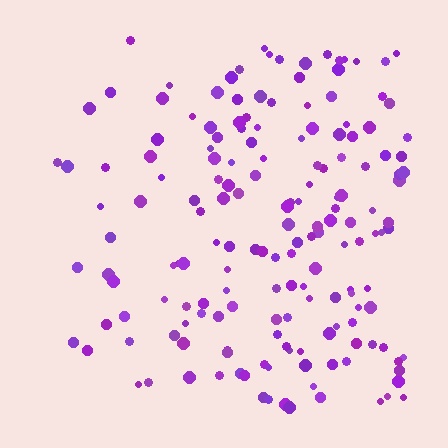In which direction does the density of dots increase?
From left to right, with the right side densest.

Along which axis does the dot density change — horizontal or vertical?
Horizontal.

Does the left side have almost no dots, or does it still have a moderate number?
Still a moderate number, just noticeably fewer than the right.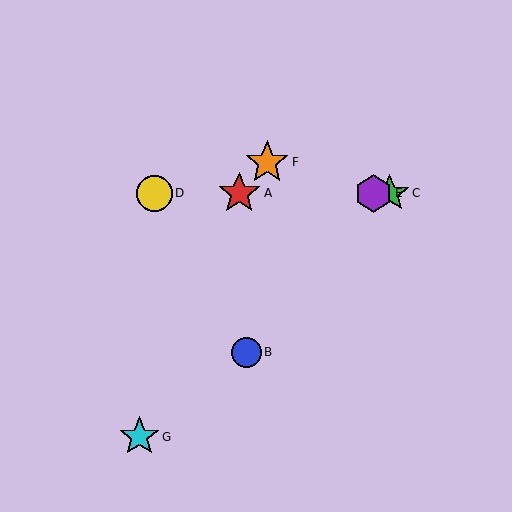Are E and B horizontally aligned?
No, E is at y≈193 and B is at y≈352.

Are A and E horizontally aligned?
Yes, both are at y≈193.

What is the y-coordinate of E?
Object E is at y≈193.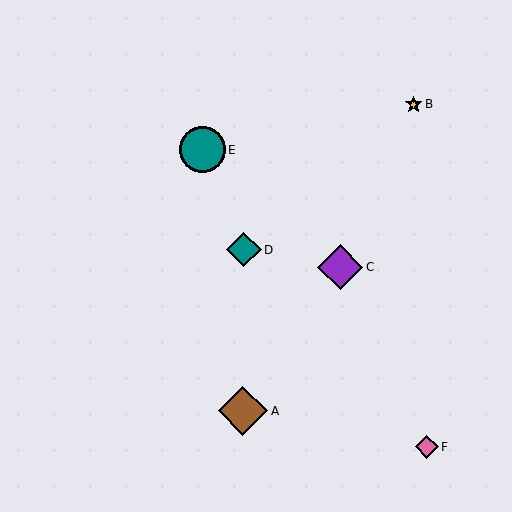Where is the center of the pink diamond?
The center of the pink diamond is at (427, 447).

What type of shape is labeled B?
Shape B is a yellow star.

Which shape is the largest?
The brown diamond (labeled A) is the largest.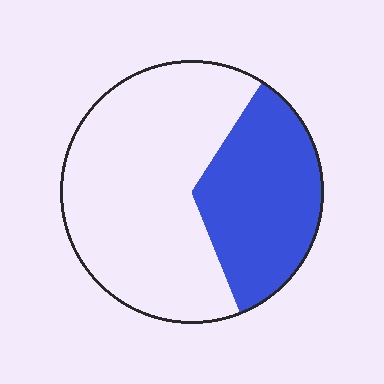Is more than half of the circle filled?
No.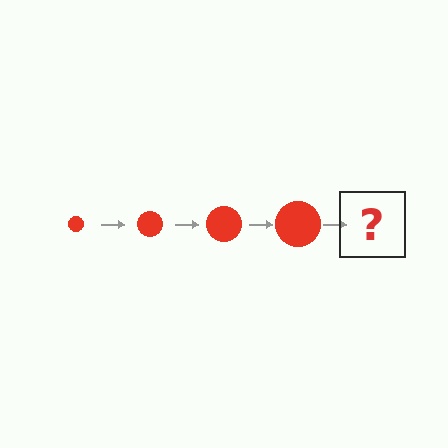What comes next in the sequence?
The next element should be a red circle, larger than the previous one.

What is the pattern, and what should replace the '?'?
The pattern is that the circle gets progressively larger each step. The '?' should be a red circle, larger than the previous one.